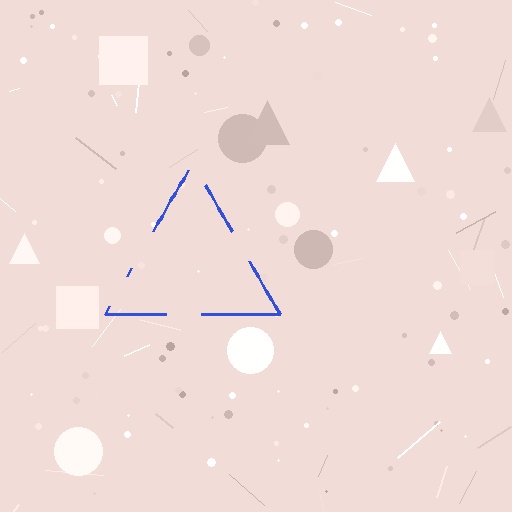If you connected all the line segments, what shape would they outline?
They would outline a triangle.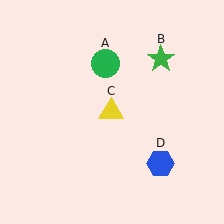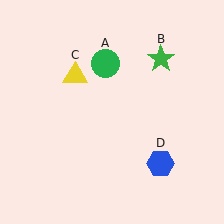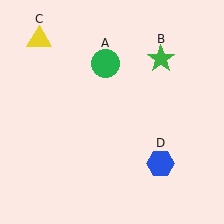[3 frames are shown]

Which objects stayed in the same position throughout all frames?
Green circle (object A) and green star (object B) and blue hexagon (object D) remained stationary.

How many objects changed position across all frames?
1 object changed position: yellow triangle (object C).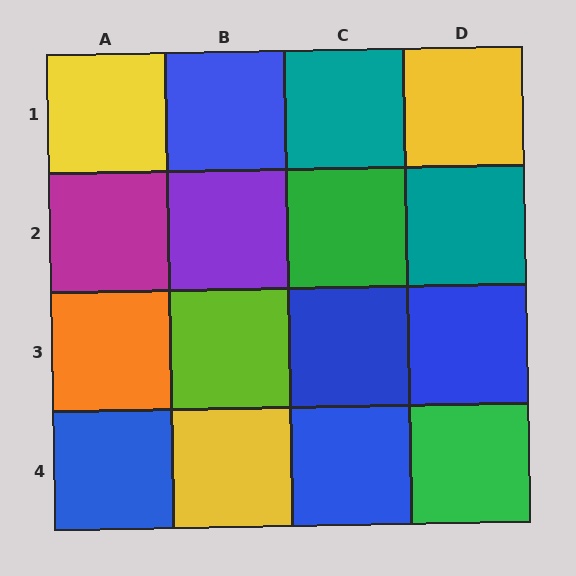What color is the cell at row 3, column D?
Blue.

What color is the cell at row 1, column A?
Yellow.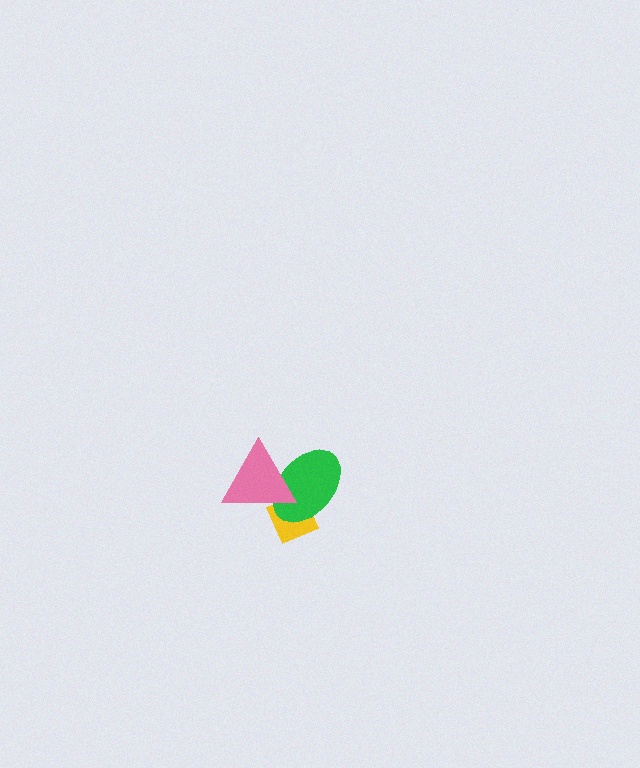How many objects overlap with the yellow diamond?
2 objects overlap with the yellow diamond.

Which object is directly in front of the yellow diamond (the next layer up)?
The green ellipse is directly in front of the yellow diamond.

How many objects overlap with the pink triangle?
2 objects overlap with the pink triangle.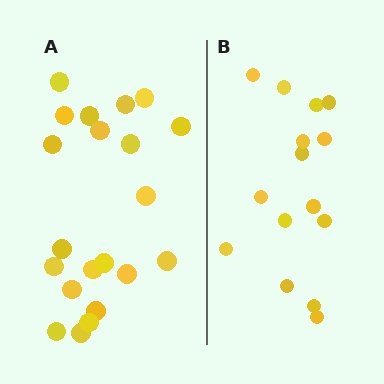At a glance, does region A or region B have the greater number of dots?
Region A (the left region) has more dots.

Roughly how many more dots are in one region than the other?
Region A has about 6 more dots than region B.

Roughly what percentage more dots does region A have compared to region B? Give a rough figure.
About 40% more.